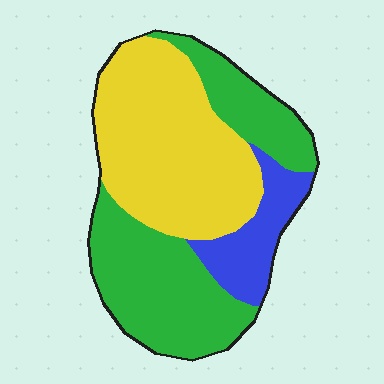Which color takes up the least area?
Blue, at roughly 15%.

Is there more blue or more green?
Green.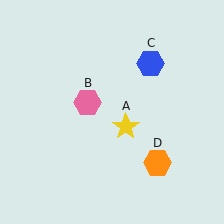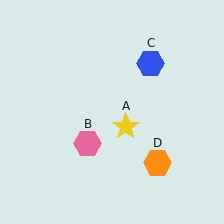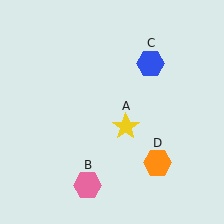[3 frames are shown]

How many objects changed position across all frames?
1 object changed position: pink hexagon (object B).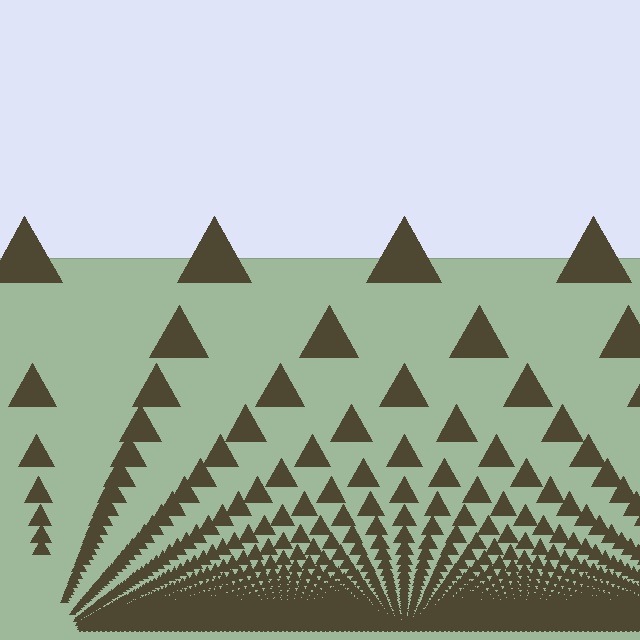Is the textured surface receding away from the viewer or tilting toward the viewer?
The surface appears to tilt toward the viewer. Texture elements get larger and sparser toward the top.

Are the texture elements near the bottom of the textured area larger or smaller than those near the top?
Smaller. The gradient is inverted — elements near the bottom are smaller and denser.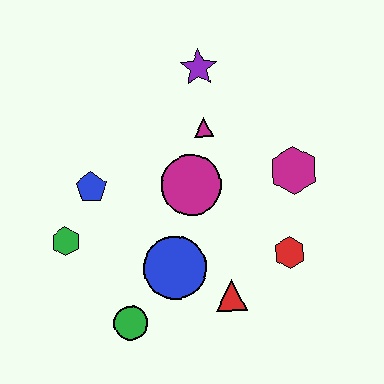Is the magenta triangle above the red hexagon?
Yes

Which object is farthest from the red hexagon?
The green hexagon is farthest from the red hexagon.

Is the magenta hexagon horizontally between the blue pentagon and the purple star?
No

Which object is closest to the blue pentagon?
The green hexagon is closest to the blue pentagon.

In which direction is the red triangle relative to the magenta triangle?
The red triangle is below the magenta triangle.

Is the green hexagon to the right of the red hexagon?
No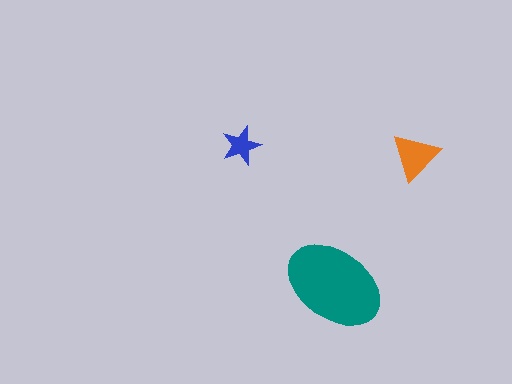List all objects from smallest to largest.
The blue star, the orange triangle, the teal ellipse.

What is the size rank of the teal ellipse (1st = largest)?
1st.